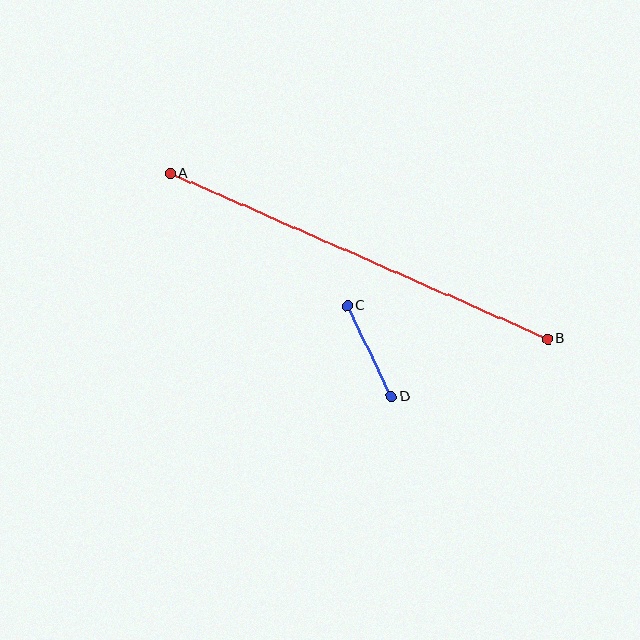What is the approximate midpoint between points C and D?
The midpoint is at approximately (369, 351) pixels.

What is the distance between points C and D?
The distance is approximately 101 pixels.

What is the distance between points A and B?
The distance is approximately 412 pixels.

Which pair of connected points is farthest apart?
Points A and B are farthest apart.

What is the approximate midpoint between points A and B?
The midpoint is at approximately (359, 256) pixels.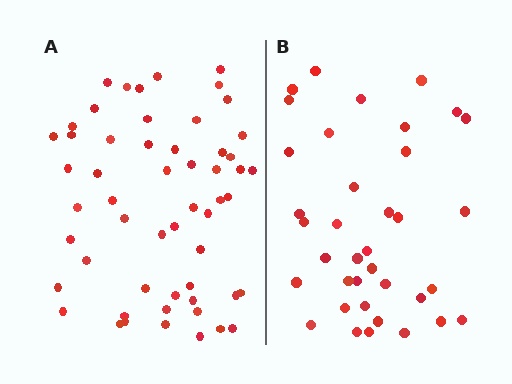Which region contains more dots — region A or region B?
Region A (the left region) has more dots.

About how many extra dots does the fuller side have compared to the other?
Region A has approximately 20 more dots than region B.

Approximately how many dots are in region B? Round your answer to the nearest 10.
About 40 dots. (The exact count is 37, which rounds to 40.)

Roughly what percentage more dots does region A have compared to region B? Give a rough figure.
About 50% more.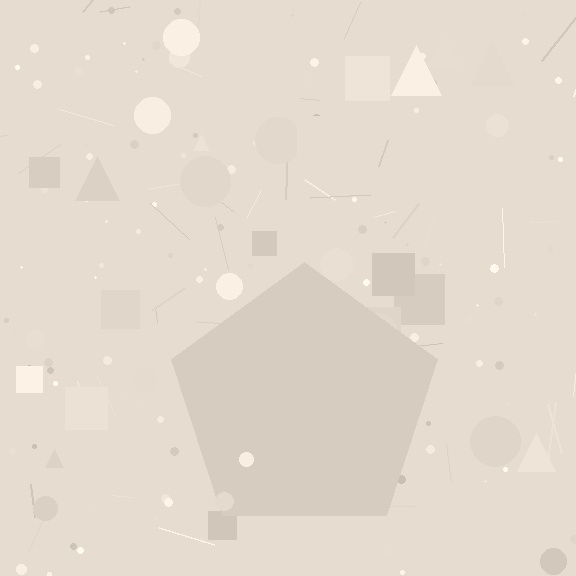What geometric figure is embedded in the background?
A pentagon is embedded in the background.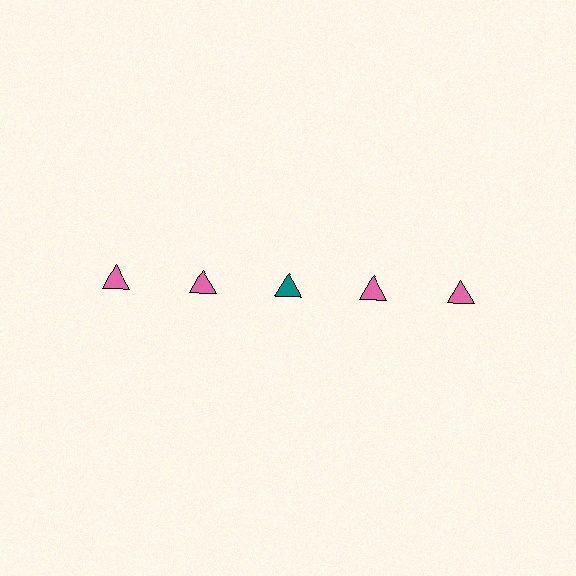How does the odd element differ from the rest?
It has a different color: teal instead of pink.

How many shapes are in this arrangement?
There are 5 shapes arranged in a grid pattern.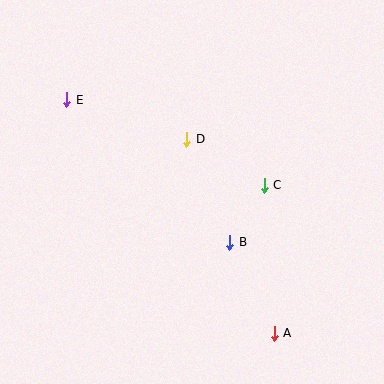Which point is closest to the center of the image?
Point D at (187, 139) is closest to the center.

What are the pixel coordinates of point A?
Point A is at (274, 333).